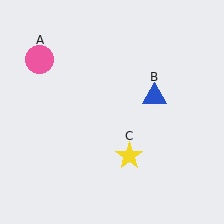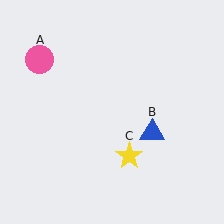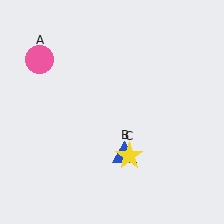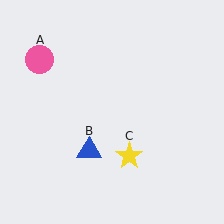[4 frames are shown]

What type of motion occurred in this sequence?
The blue triangle (object B) rotated clockwise around the center of the scene.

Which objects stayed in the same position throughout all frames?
Pink circle (object A) and yellow star (object C) remained stationary.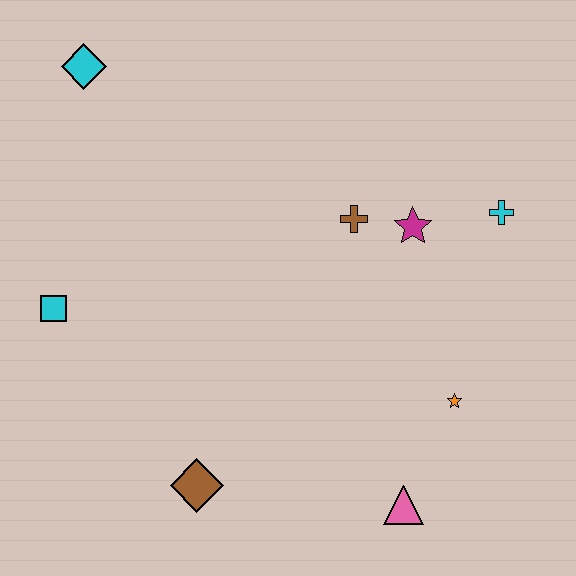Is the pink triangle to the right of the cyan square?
Yes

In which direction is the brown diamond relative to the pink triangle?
The brown diamond is to the left of the pink triangle.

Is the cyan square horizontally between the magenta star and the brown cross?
No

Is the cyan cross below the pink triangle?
No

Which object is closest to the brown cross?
The magenta star is closest to the brown cross.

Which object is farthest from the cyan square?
The cyan cross is farthest from the cyan square.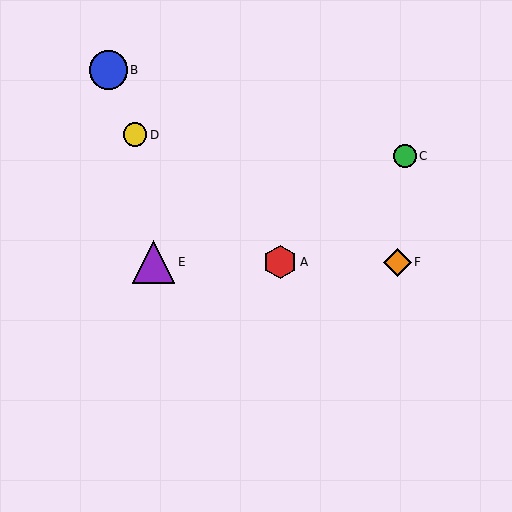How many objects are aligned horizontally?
3 objects (A, E, F) are aligned horizontally.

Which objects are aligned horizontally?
Objects A, E, F are aligned horizontally.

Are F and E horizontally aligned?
Yes, both are at y≈262.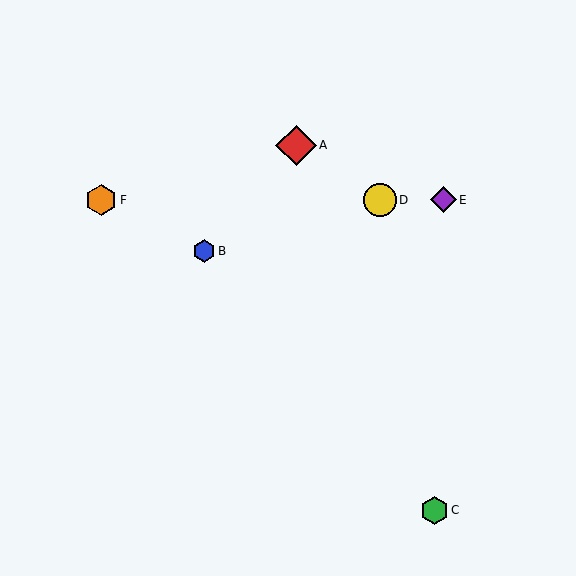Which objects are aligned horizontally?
Objects D, E, F are aligned horizontally.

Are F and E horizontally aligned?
Yes, both are at y≈200.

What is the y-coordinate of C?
Object C is at y≈510.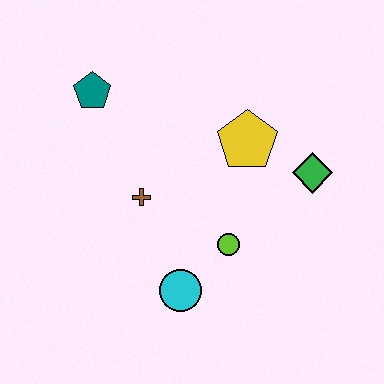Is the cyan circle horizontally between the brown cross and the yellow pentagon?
Yes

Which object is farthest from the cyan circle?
The teal pentagon is farthest from the cyan circle.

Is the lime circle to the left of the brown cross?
No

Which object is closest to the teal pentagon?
The brown cross is closest to the teal pentagon.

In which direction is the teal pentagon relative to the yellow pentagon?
The teal pentagon is to the left of the yellow pentagon.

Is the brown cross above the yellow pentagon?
No